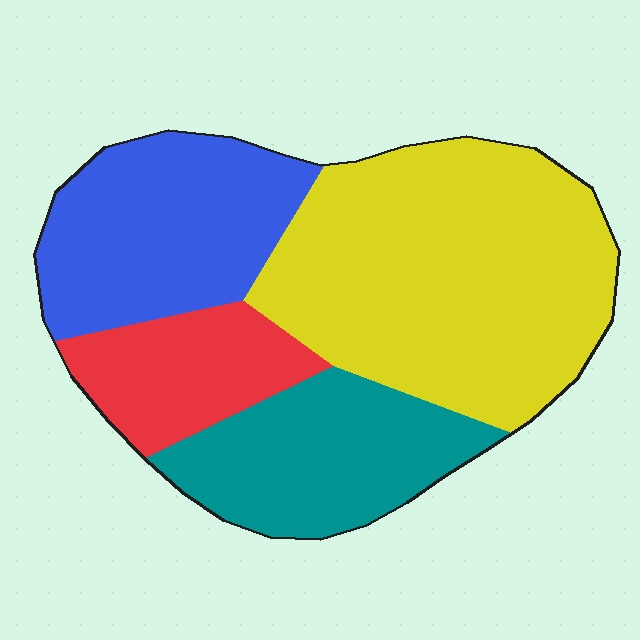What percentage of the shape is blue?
Blue covers about 25% of the shape.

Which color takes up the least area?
Red, at roughly 15%.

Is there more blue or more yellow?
Yellow.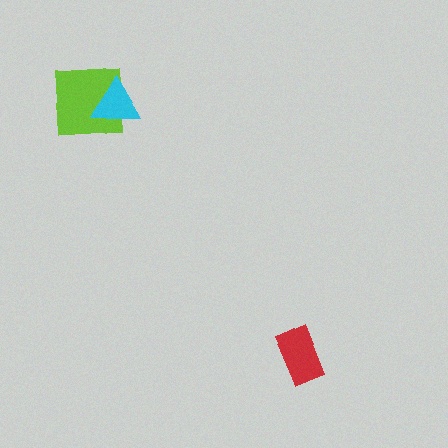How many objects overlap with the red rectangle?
0 objects overlap with the red rectangle.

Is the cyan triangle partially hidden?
No, no other shape covers it.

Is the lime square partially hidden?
Yes, it is partially covered by another shape.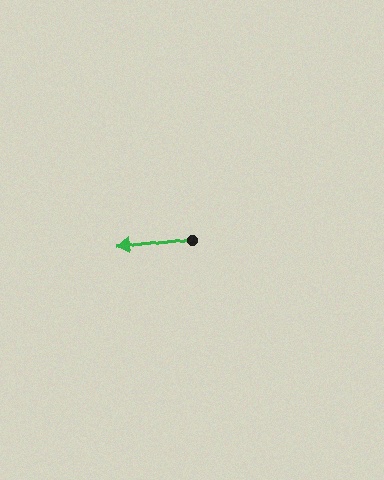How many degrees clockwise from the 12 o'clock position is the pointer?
Approximately 263 degrees.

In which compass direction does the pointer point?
West.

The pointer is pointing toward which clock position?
Roughly 9 o'clock.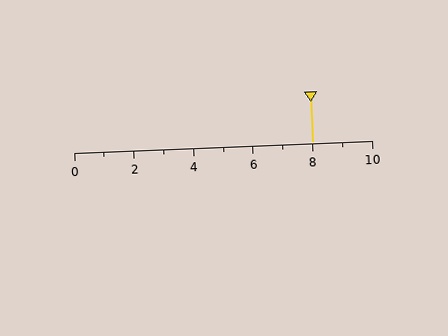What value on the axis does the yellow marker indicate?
The marker indicates approximately 8.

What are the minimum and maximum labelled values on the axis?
The axis runs from 0 to 10.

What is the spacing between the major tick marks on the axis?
The major ticks are spaced 2 apart.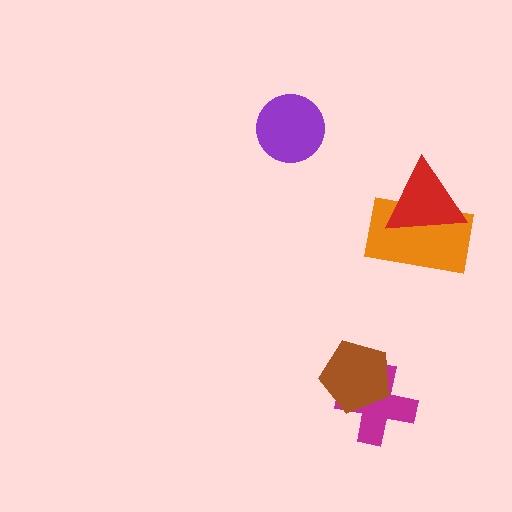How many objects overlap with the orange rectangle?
1 object overlaps with the orange rectangle.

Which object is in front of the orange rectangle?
The red triangle is in front of the orange rectangle.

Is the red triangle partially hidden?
No, no other shape covers it.